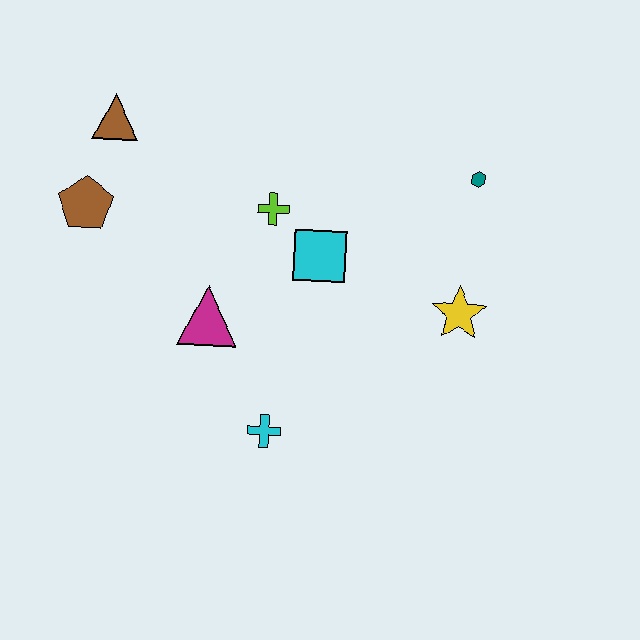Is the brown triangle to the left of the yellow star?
Yes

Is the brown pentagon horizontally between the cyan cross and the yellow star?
No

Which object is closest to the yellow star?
The teal hexagon is closest to the yellow star.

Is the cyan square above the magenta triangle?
Yes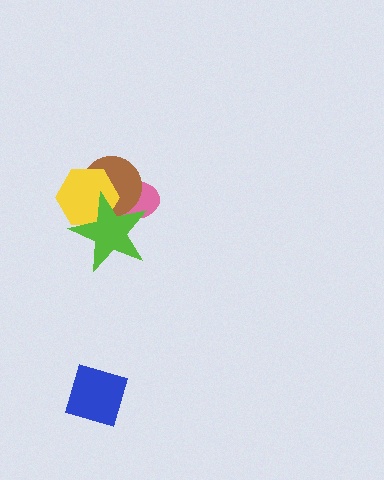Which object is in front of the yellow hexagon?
The lime star is in front of the yellow hexagon.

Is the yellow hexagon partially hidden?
Yes, it is partially covered by another shape.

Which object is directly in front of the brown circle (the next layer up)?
The yellow hexagon is directly in front of the brown circle.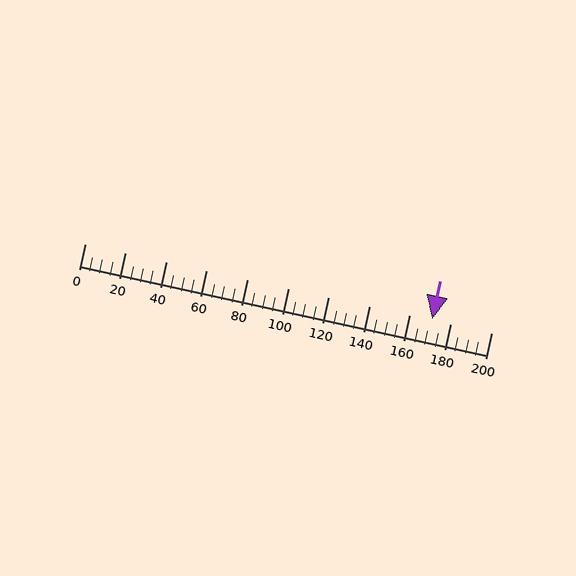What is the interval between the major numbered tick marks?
The major tick marks are spaced 20 units apart.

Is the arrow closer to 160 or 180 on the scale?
The arrow is closer to 180.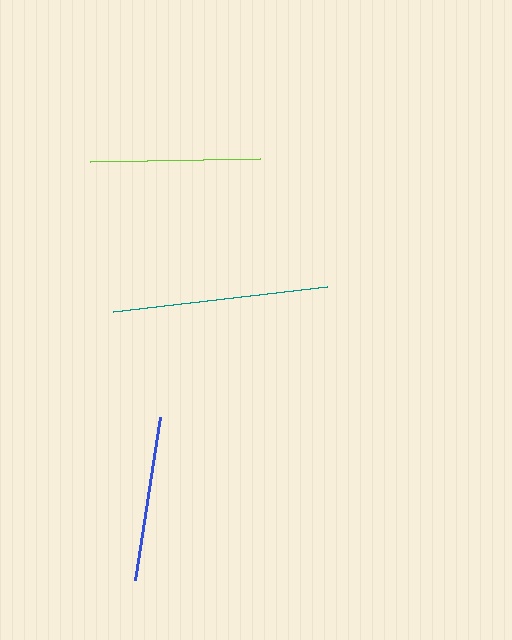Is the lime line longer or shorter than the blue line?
The lime line is longer than the blue line.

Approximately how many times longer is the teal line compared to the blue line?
The teal line is approximately 1.3 times the length of the blue line.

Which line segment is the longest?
The teal line is the longest at approximately 216 pixels.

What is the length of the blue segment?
The blue segment is approximately 164 pixels long.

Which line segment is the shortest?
The blue line is the shortest at approximately 164 pixels.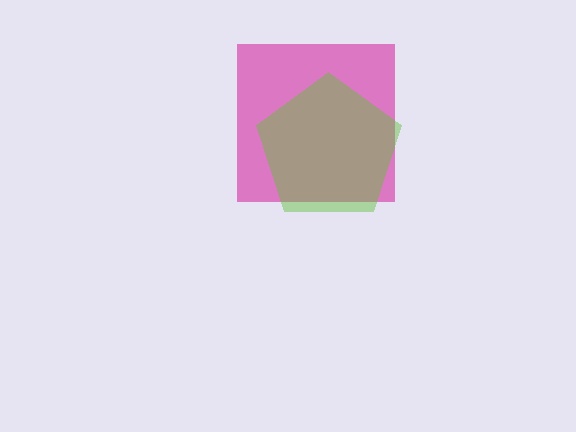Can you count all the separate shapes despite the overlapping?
Yes, there are 2 separate shapes.